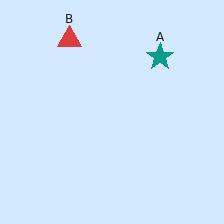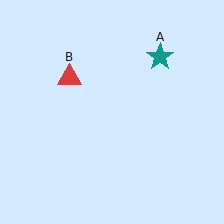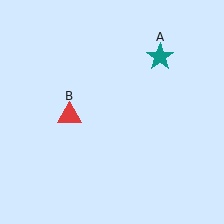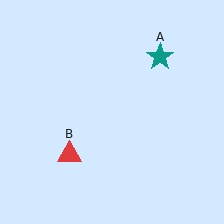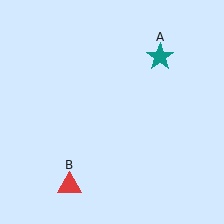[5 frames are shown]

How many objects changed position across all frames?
1 object changed position: red triangle (object B).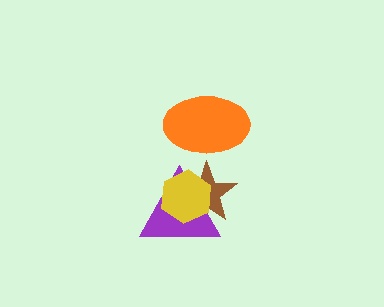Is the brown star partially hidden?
Yes, it is partially covered by another shape.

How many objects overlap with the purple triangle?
2 objects overlap with the purple triangle.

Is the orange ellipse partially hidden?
No, no other shape covers it.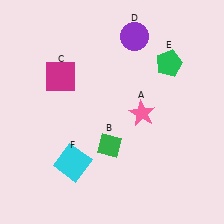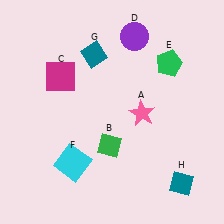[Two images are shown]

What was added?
A teal diamond (G), a teal diamond (H) were added in Image 2.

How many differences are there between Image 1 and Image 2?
There are 2 differences between the two images.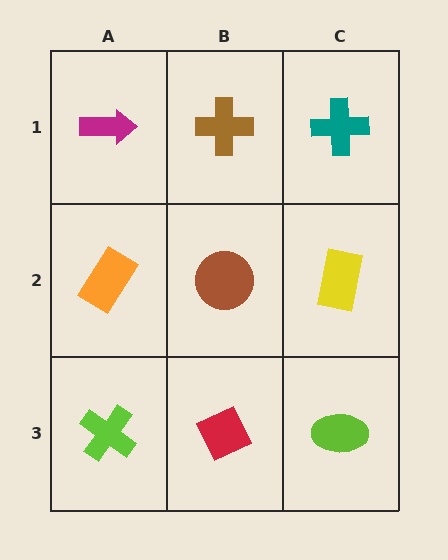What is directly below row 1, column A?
An orange rectangle.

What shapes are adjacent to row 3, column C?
A yellow rectangle (row 2, column C), a red diamond (row 3, column B).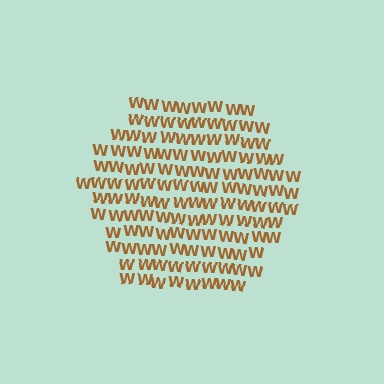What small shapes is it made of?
It is made of small letter W's.